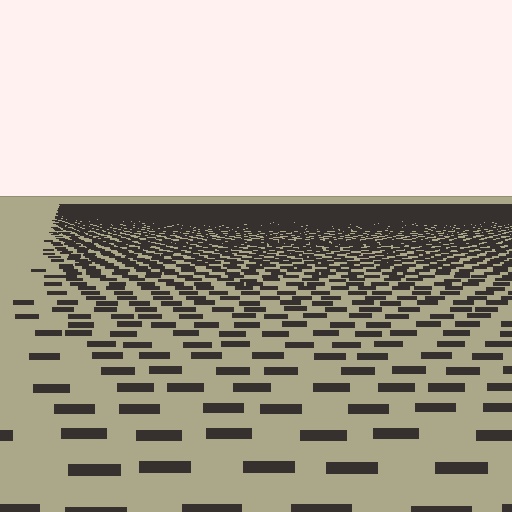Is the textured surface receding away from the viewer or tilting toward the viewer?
The surface is receding away from the viewer. Texture elements get smaller and denser toward the top.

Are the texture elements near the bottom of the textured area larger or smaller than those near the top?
Larger. Near the bottom, elements are closer to the viewer and appear at a bigger on-screen size.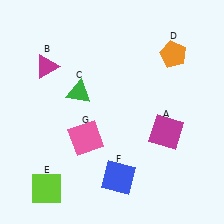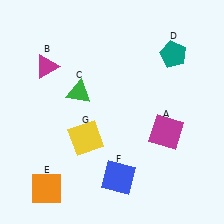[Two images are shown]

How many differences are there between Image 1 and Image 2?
There are 3 differences between the two images.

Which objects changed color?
D changed from orange to teal. E changed from lime to orange. G changed from pink to yellow.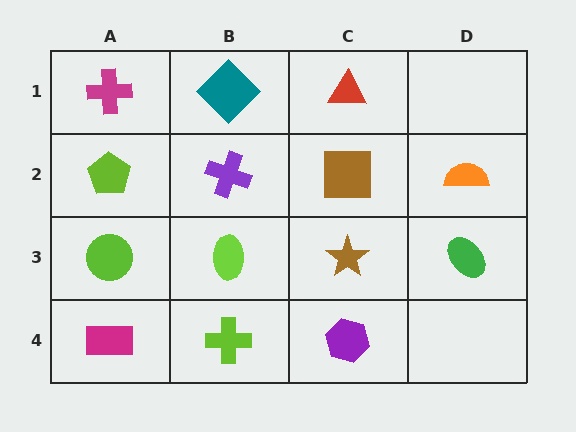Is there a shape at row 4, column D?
No, that cell is empty.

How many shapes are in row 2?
4 shapes.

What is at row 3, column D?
A green ellipse.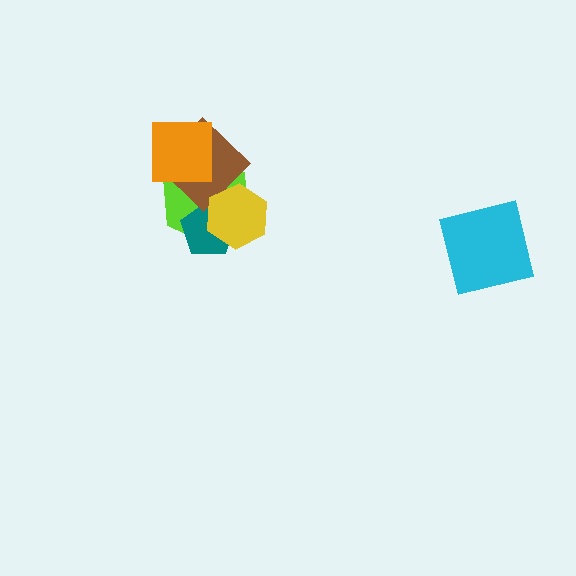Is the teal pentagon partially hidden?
Yes, it is partially covered by another shape.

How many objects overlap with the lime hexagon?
4 objects overlap with the lime hexagon.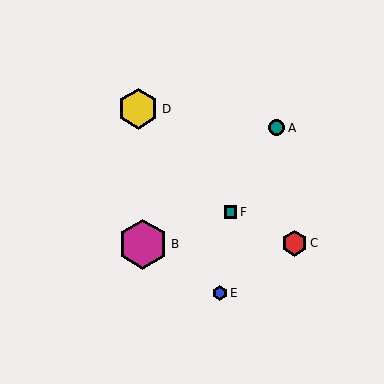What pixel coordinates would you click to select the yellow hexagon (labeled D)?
Click at (138, 109) to select the yellow hexagon D.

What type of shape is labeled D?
Shape D is a yellow hexagon.